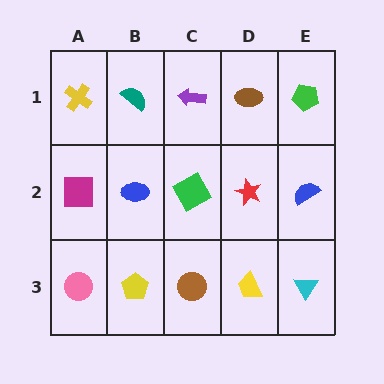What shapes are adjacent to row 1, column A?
A magenta square (row 2, column A), a teal semicircle (row 1, column B).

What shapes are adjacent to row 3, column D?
A red star (row 2, column D), a brown circle (row 3, column C), a cyan triangle (row 3, column E).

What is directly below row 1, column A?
A magenta square.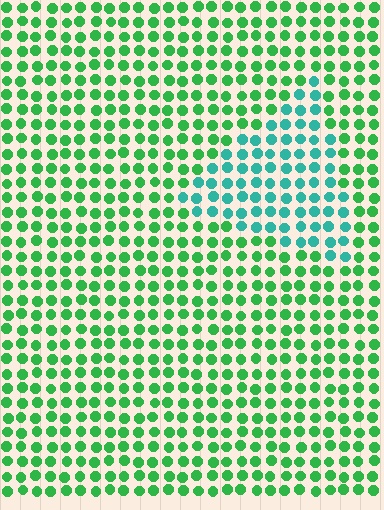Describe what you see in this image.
The image is filled with small green elements in a uniform arrangement. A triangle-shaped region is visible where the elements are tinted to a slightly different hue, forming a subtle color boundary.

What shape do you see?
I see a triangle.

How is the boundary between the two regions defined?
The boundary is defined purely by a slight shift in hue (about 41 degrees). Spacing, size, and orientation are identical on both sides.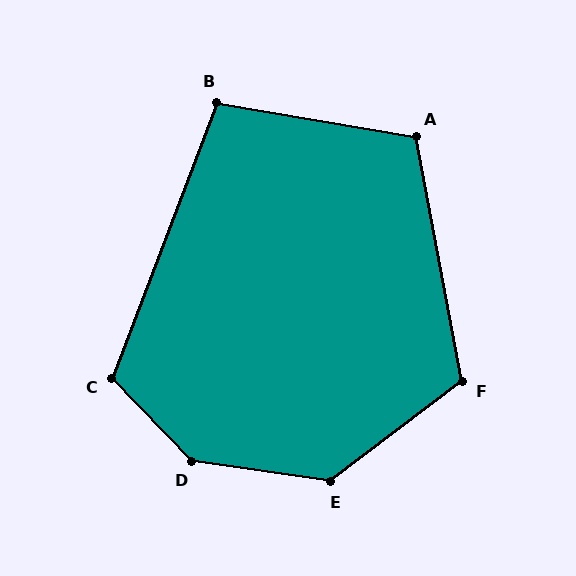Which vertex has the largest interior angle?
D, at approximately 142 degrees.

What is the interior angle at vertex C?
Approximately 115 degrees (obtuse).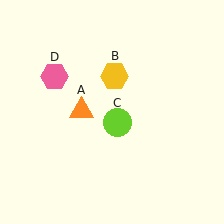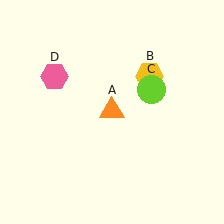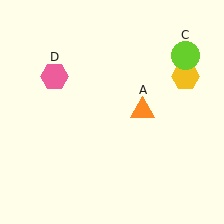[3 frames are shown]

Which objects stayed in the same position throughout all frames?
Pink hexagon (object D) remained stationary.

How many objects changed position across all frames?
3 objects changed position: orange triangle (object A), yellow hexagon (object B), lime circle (object C).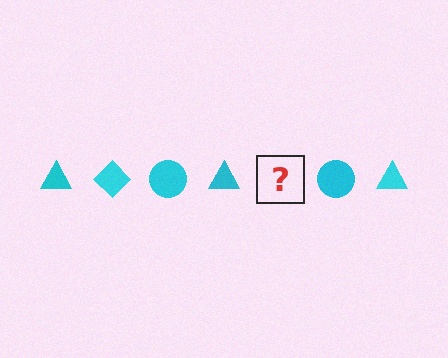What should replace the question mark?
The question mark should be replaced with a cyan diamond.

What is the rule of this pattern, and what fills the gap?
The rule is that the pattern cycles through triangle, diamond, circle shapes in cyan. The gap should be filled with a cyan diamond.